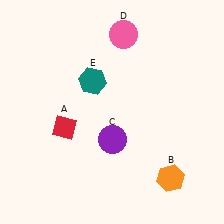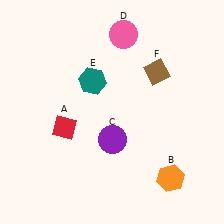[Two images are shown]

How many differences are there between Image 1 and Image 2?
There is 1 difference between the two images.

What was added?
A brown diamond (F) was added in Image 2.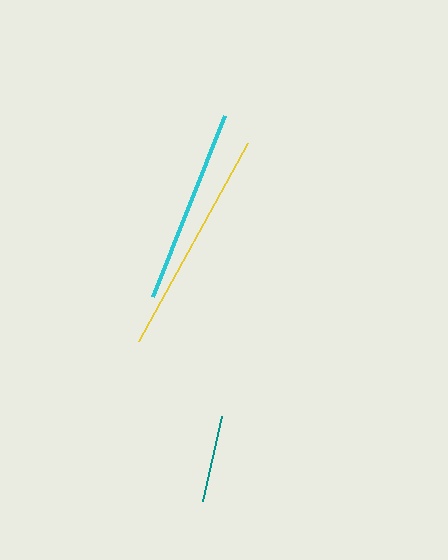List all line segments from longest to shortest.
From longest to shortest: yellow, cyan, teal.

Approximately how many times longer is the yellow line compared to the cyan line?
The yellow line is approximately 1.2 times the length of the cyan line.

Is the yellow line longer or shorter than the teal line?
The yellow line is longer than the teal line.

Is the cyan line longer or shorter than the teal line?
The cyan line is longer than the teal line.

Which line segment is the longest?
The yellow line is the longest at approximately 226 pixels.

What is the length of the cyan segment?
The cyan segment is approximately 194 pixels long.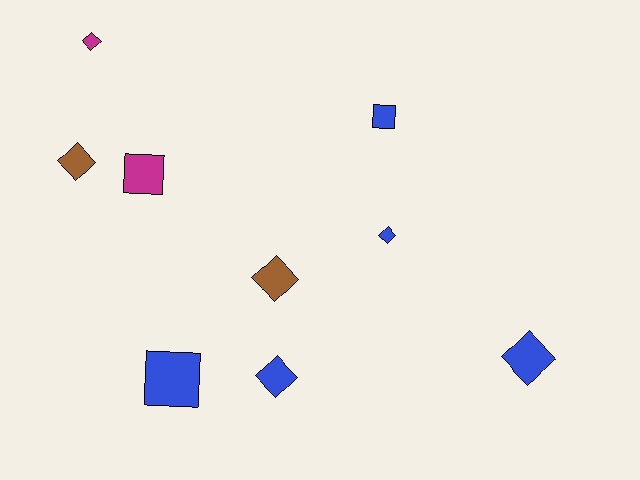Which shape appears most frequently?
Diamond, with 6 objects.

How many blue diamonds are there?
There are 3 blue diamonds.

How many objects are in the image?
There are 9 objects.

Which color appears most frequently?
Blue, with 5 objects.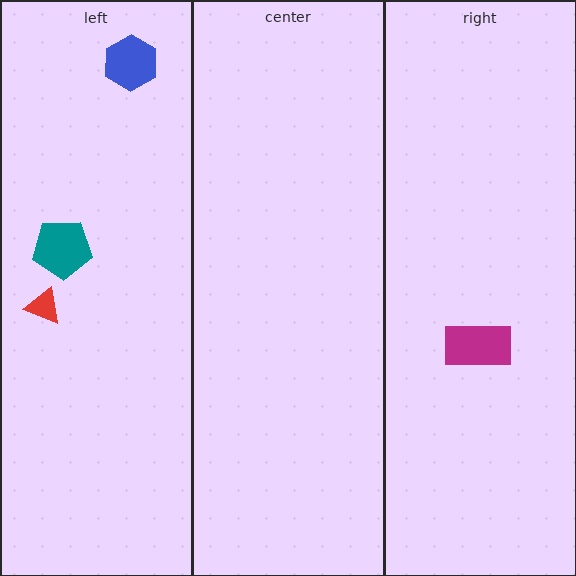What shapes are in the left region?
The blue hexagon, the teal pentagon, the red triangle.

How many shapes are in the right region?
1.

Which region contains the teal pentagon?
The left region.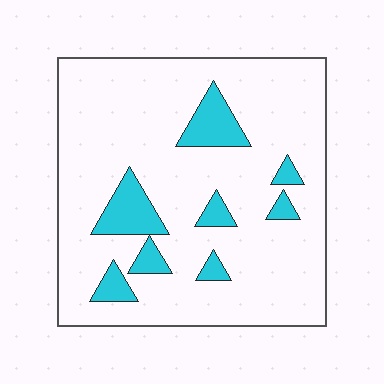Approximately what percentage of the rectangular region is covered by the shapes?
Approximately 15%.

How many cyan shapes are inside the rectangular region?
8.